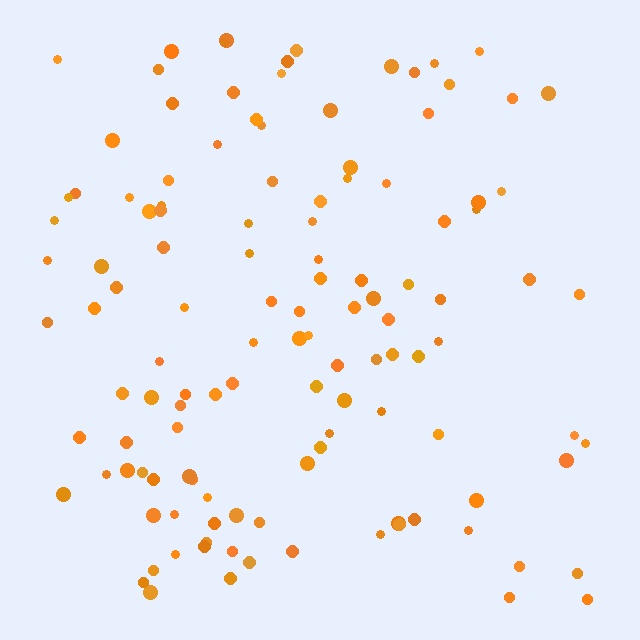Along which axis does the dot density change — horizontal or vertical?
Horizontal.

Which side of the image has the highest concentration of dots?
The left.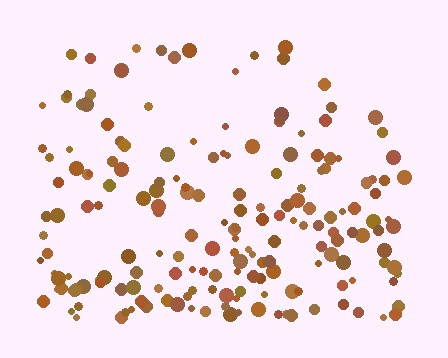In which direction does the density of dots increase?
From top to bottom, with the bottom side densest.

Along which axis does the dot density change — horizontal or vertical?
Vertical.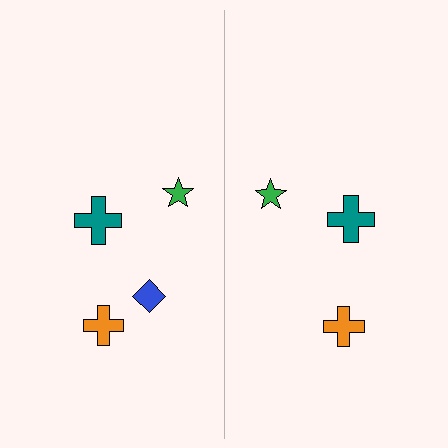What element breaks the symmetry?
A blue diamond is missing from the right side.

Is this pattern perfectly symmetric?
No, the pattern is not perfectly symmetric. A blue diamond is missing from the right side.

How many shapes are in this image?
There are 7 shapes in this image.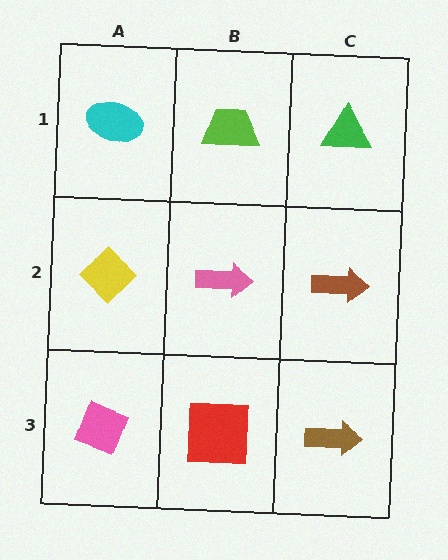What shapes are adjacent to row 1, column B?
A pink arrow (row 2, column B), a cyan ellipse (row 1, column A), a green triangle (row 1, column C).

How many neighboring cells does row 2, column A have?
3.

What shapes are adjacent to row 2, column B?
A lime trapezoid (row 1, column B), a red square (row 3, column B), a yellow diamond (row 2, column A), a brown arrow (row 2, column C).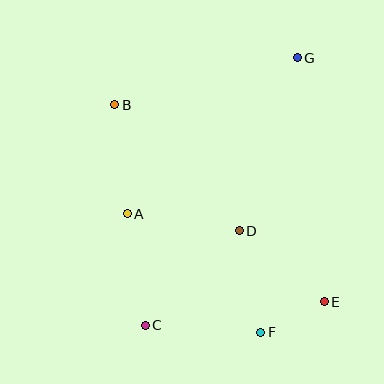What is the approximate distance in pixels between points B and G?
The distance between B and G is approximately 188 pixels.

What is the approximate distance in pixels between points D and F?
The distance between D and F is approximately 104 pixels.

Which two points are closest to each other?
Points E and F are closest to each other.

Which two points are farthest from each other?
Points C and G are farthest from each other.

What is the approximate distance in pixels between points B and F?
The distance between B and F is approximately 270 pixels.